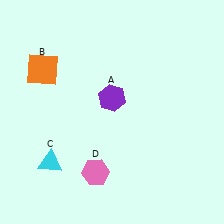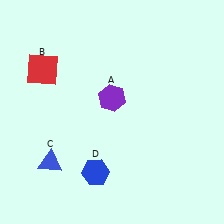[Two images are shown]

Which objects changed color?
B changed from orange to red. C changed from cyan to blue. D changed from pink to blue.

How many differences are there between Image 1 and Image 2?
There are 3 differences between the two images.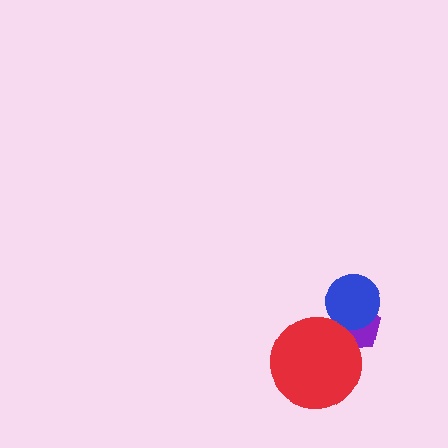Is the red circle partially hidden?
No, no other shape covers it.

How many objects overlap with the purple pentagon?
2 objects overlap with the purple pentagon.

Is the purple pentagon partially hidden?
Yes, it is partially covered by another shape.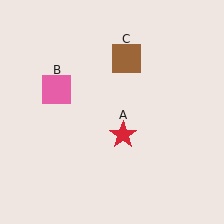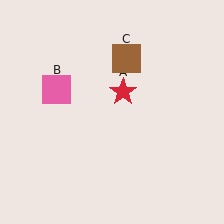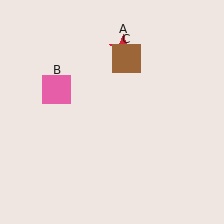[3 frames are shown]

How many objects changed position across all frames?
1 object changed position: red star (object A).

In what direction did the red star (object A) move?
The red star (object A) moved up.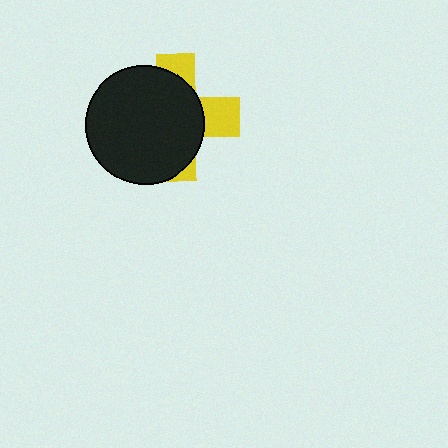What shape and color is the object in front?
The object in front is a black circle.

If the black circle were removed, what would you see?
You would see the complete yellow cross.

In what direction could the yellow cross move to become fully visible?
The yellow cross could move right. That would shift it out from behind the black circle entirely.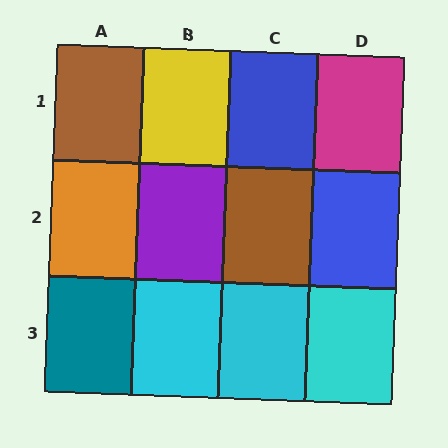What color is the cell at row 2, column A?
Orange.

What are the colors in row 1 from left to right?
Brown, yellow, blue, magenta.